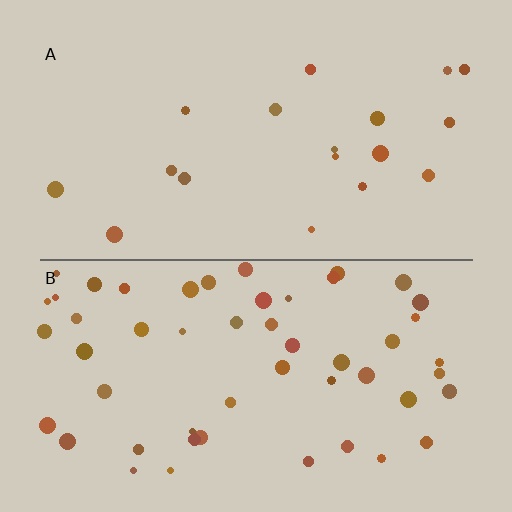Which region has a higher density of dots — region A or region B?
B (the bottom).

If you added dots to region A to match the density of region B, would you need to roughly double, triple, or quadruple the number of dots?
Approximately triple.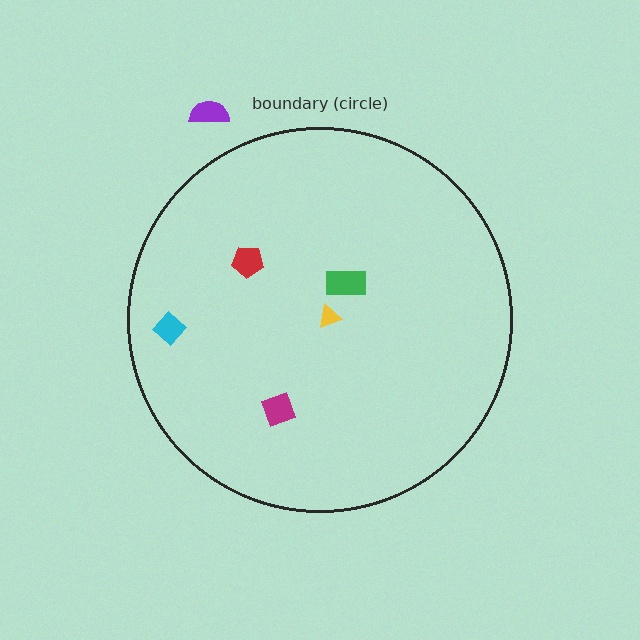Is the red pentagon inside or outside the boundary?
Inside.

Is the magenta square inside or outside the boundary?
Inside.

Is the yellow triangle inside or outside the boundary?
Inside.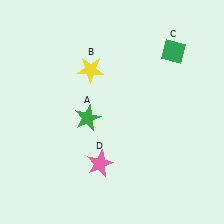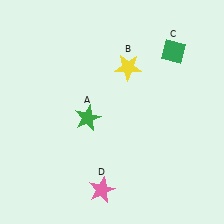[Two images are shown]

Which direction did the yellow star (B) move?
The yellow star (B) moved right.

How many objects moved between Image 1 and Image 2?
2 objects moved between the two images.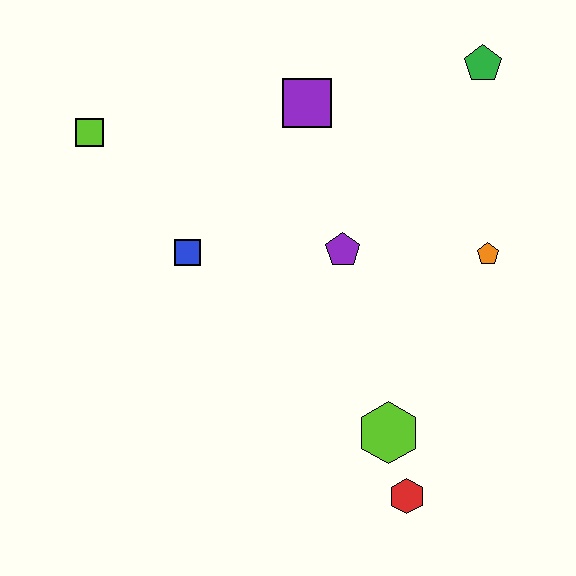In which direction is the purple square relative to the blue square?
The purple square is above the blue square.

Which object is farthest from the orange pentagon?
The lime square is farthest from the orange pentagon.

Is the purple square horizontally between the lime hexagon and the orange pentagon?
No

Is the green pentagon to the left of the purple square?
No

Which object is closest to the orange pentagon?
The purple pentagon is closest to the orange pentagon.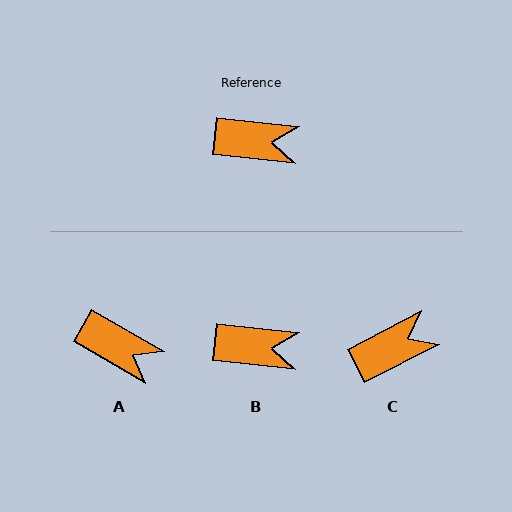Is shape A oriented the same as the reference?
No, it is off by about 24 degrees.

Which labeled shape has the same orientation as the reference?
B.